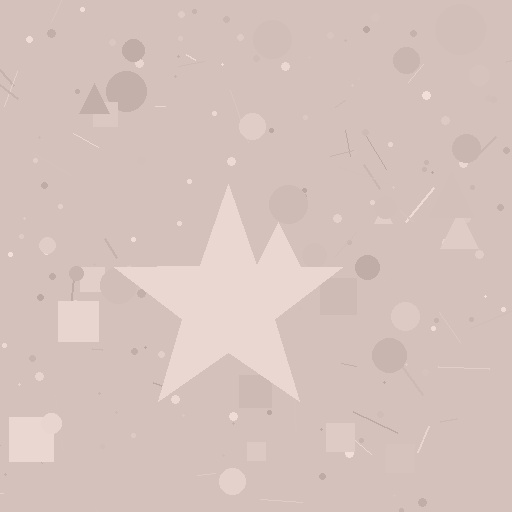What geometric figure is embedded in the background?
A star is embedded in the background.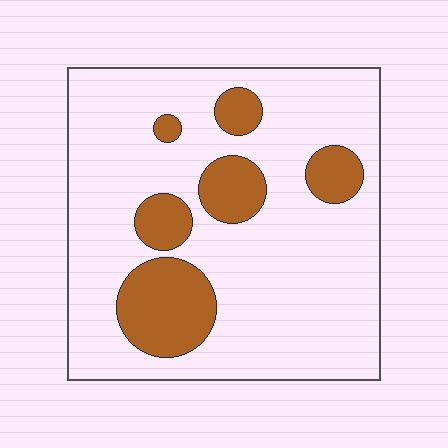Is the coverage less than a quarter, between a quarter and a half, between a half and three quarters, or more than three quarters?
Less than a quarter.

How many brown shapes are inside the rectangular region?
6.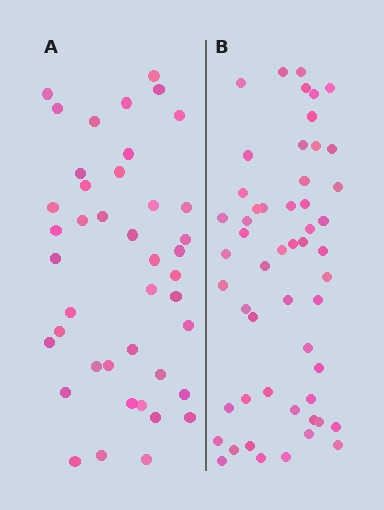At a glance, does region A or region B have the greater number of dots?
Region B (the right region) has more dots.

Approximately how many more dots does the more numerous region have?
Region B has roughly 12 or so more dots than region A.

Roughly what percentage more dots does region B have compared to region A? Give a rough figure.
About 25% more.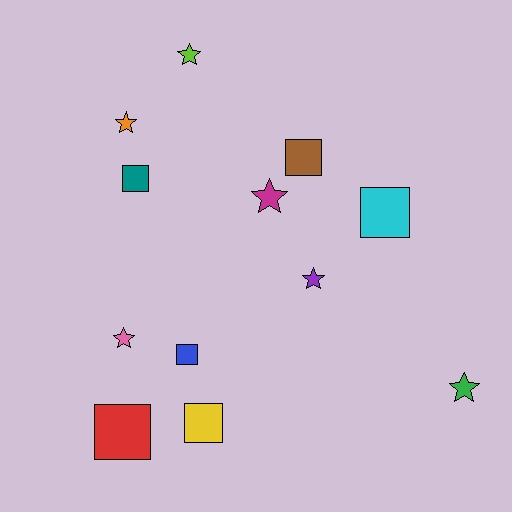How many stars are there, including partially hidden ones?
There are 6 stars.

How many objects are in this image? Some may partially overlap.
There are 12 objects.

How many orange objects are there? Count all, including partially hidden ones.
There is 1 orange object.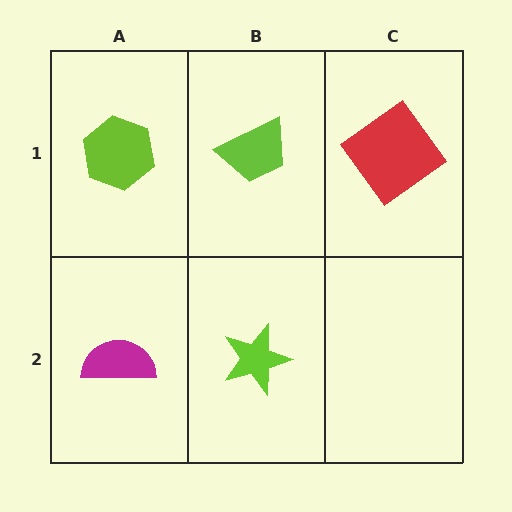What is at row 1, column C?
A red diamond.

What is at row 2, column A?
A magenta semicircle.